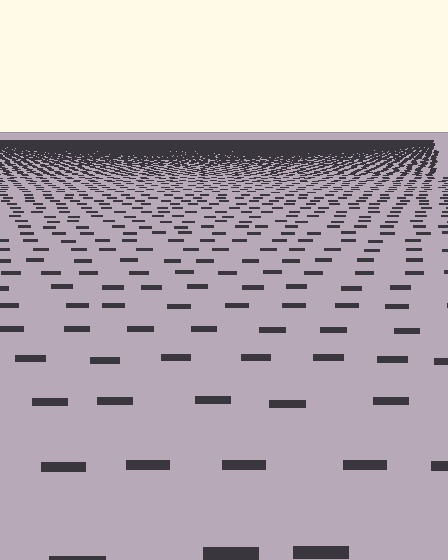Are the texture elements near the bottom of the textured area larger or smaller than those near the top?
Larger. Near the bottom, elements are closer to the viewer and appear at a bigger on-screen size.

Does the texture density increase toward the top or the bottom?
Density increases toward the top.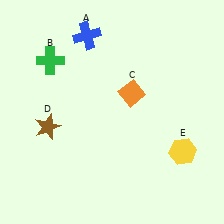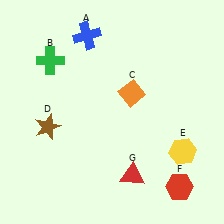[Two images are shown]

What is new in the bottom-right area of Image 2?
A red triangle (G) was added in the bottom-right area of Image 2.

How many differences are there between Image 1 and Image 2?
There are 2 differences between the two images.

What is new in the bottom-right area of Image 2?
A red hexagon (F) was added in the bottom-right area of Image 2.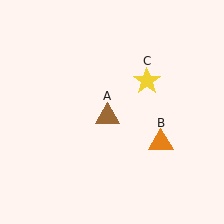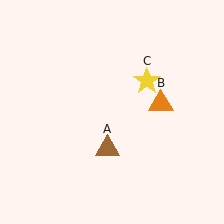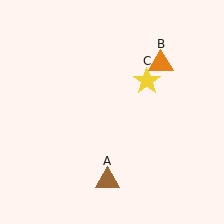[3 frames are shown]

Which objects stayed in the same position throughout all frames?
Yellow star (object C) remained stationary.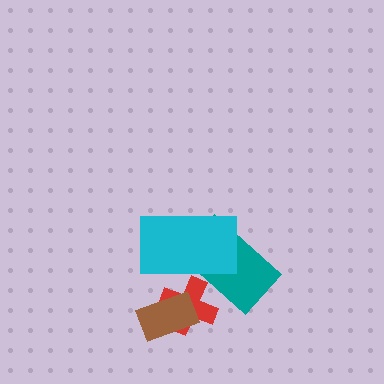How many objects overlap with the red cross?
3 objects overlap with the red cross.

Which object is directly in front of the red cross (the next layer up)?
The teal rectangle is directly in front of the red cross.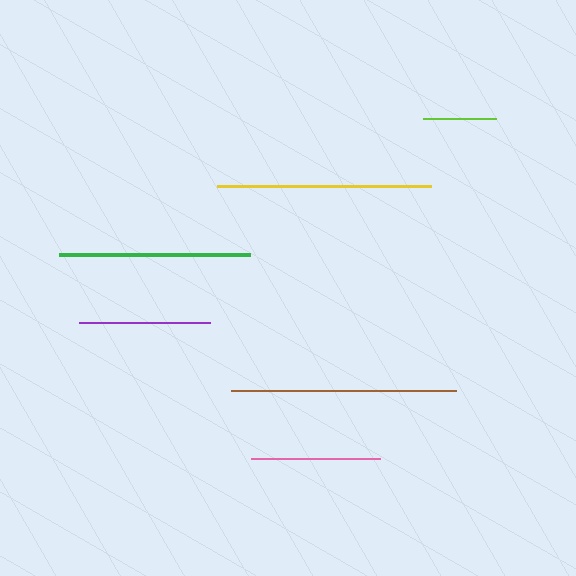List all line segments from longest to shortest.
From longest to shortest: brown, yellow, green, purple, pink, lime.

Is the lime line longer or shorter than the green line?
The green line is longer than the lime line.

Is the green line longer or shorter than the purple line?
The green line is longer than the purple line.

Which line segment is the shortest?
The lime line is the shortest at approximately 72 pixels.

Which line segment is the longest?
The brown line is the longest at approximately 225 pixels.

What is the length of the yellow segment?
The yellow segment is approximately 214 pixels long.